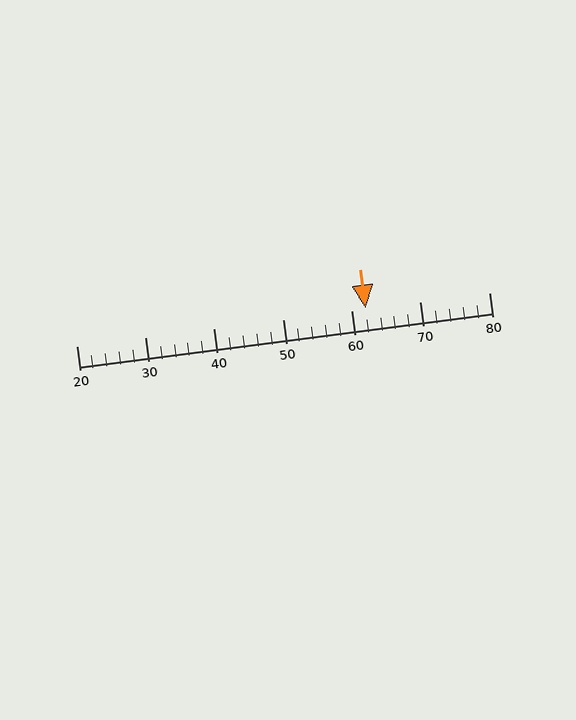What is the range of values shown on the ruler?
The ruler shows values from 20 to 80.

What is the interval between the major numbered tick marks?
The major tick marks are spaced 10 units apart.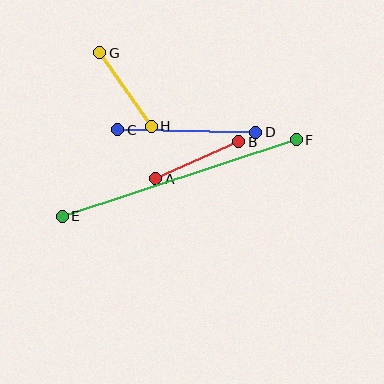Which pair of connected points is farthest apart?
Points E and F are farthest apart.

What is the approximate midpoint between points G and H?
The midpoint is at approximately (125, 89) pixels.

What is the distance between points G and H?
The distance is approximately 90 pixels.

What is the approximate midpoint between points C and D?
The midpoint is at approximately (187, 131) pixels.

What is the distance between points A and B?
The distance is approximately 91 pixels.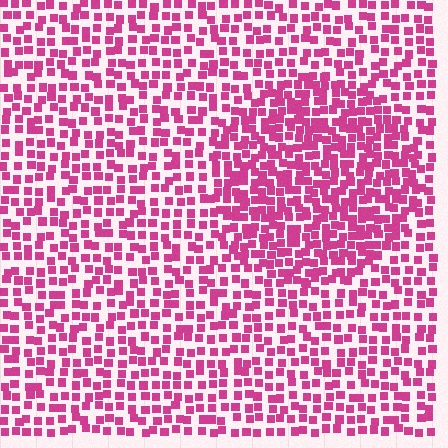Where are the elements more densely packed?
The elements are more densely packed inside the circle boundary.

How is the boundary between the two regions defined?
The boundary is defined by a change in element density (approximately 1.7x ratio). All elements are the same color, size, and shape.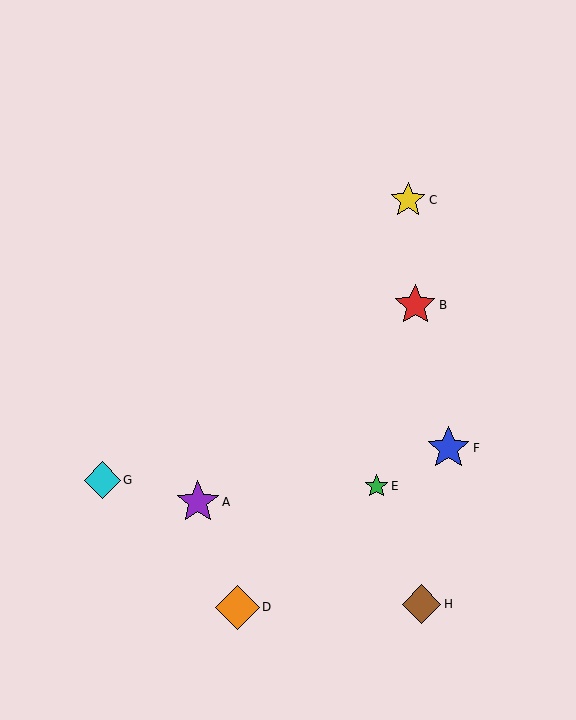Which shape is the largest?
The orange diamond (labeled D) is the largest.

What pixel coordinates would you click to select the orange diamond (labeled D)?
Click at (237, 607) to select the orange diamond D.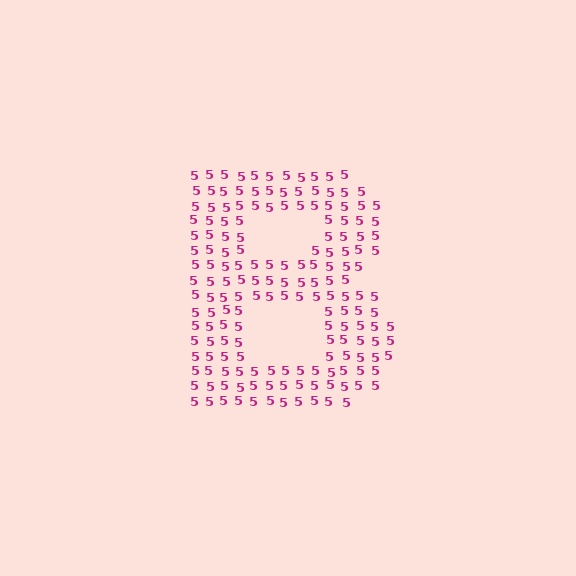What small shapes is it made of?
It is made of small digit 5's.